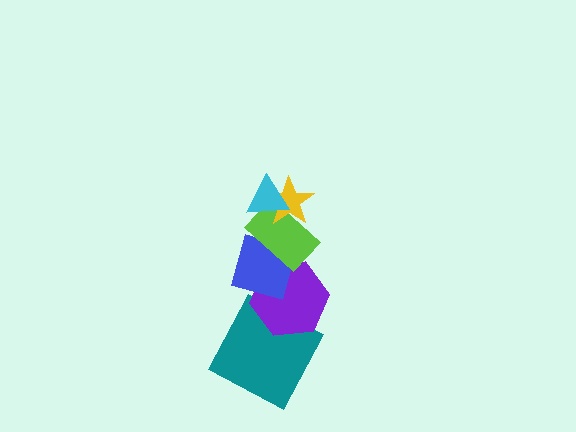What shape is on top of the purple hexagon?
The blue square is on top of the purple hexagon.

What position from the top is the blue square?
The blue square is 4th from the top.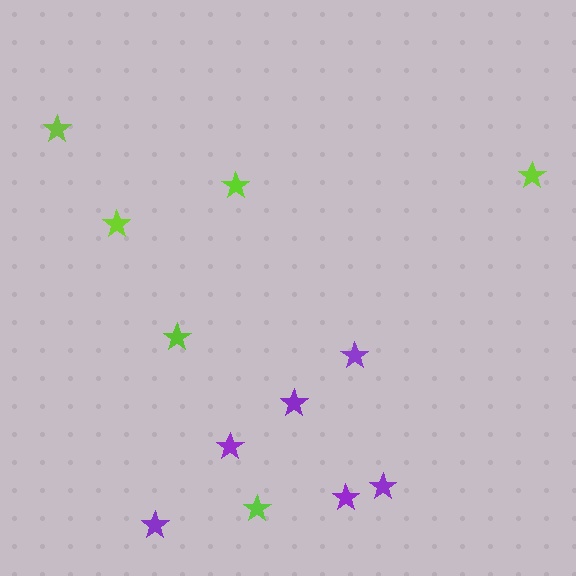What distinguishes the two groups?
There are 2 groups: one group of lime stars (6) and one group of purple stars (6).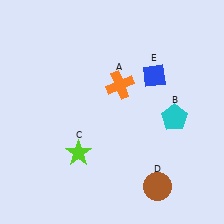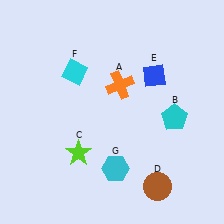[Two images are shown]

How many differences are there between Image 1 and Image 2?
There are 2 differences between the two images.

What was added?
A cyan diamond (F), a cyan hexagon (G) were added in Image 2.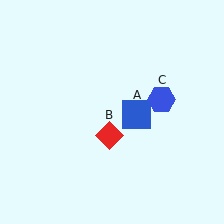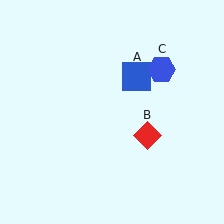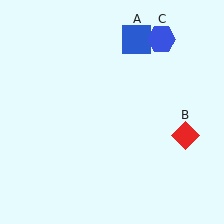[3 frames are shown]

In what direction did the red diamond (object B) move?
The red diamond (object B) moved right.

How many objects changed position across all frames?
3 objects changed position: blue square (object A), red diamond (object B), blue hexagon (object C).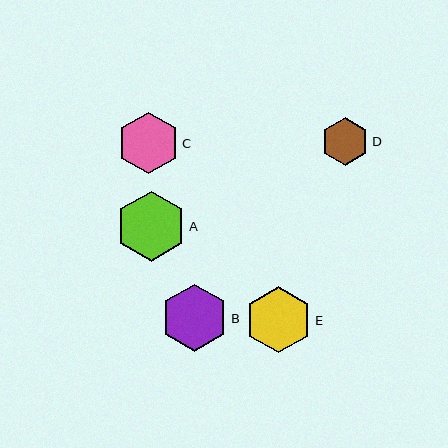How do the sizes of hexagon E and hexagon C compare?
Hexagon E and hexagon C are approximately the same size.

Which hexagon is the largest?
Hexagon A is the largest with a size of approximately 70 pixels.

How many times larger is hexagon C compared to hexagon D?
Hexagon C is approximately 1.3 times the size of hexagon D.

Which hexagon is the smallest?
Hexagon D is the smallest with a size of approximately 47 pixels.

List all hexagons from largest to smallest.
From largest to smallest: A, B, E, C, D.